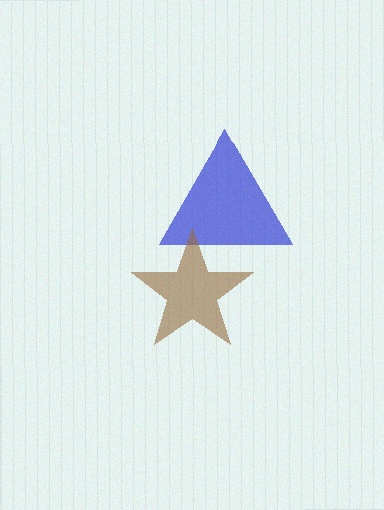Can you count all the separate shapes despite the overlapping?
Yes, there are 2 separate shapes.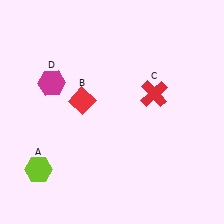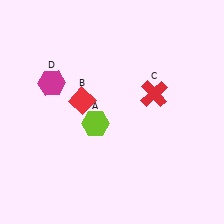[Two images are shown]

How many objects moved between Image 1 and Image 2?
1 object moved between the two images.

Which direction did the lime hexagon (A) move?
The lime hexagon (A) moved right.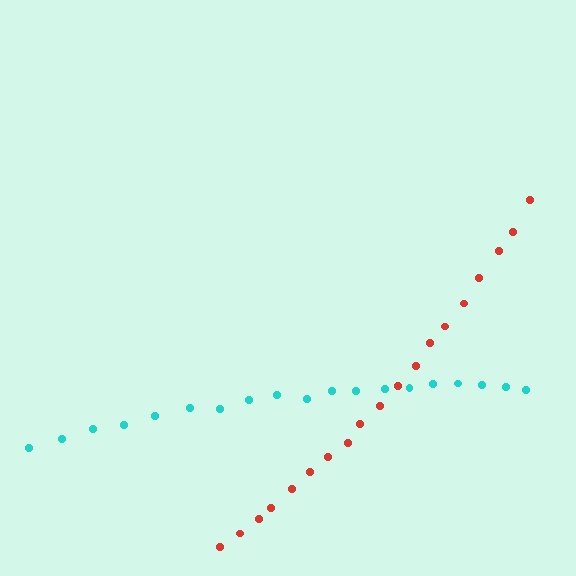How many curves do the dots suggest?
There are 2 distinct paths.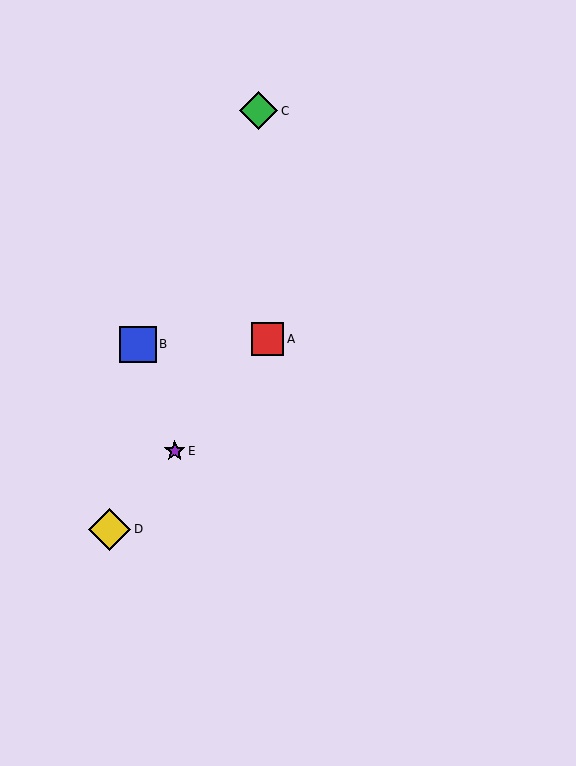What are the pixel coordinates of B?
Object B is at (138, 344).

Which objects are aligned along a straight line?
Objects A, D, E are aligned along a straight line.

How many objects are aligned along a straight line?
3 objects (A, D, E) are aligned along a straight line.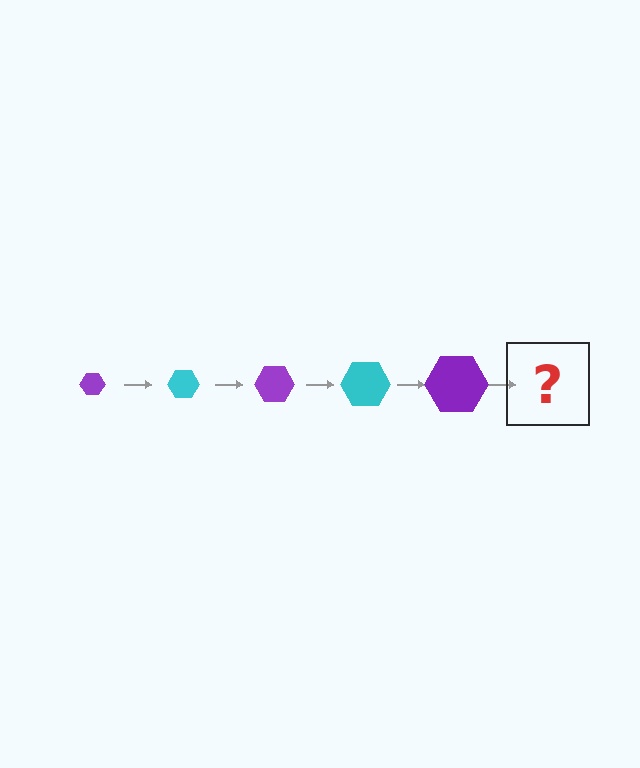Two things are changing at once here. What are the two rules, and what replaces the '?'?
The two rules are that the hexagon grows larger each step and the color cycles through purple and cyan. The '?' should be a cyan hexagon, larger than the previous one.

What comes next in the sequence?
The next element should be a cyan hexagon, larger than the previous one.